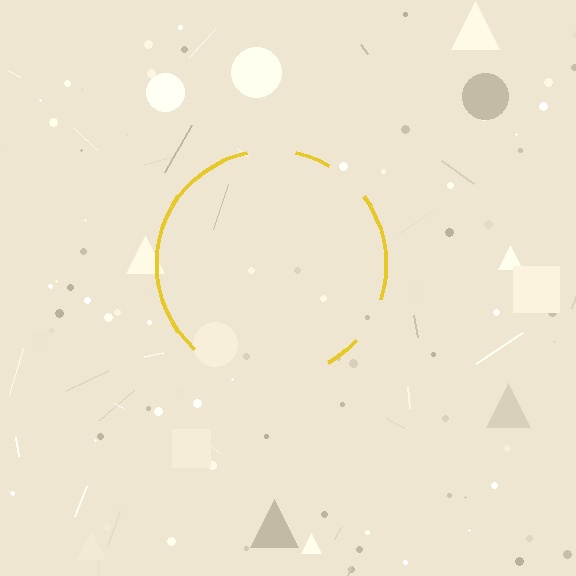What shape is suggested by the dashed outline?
The dashed outline suggests a circle.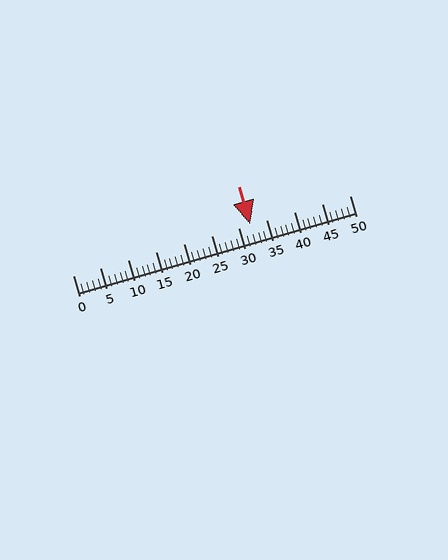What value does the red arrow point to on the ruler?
The red arrow points to approximately 32.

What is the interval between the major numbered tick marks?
The major tick marks are spaced 5 units apart.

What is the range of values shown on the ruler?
The ruler shows values from 0 to 50.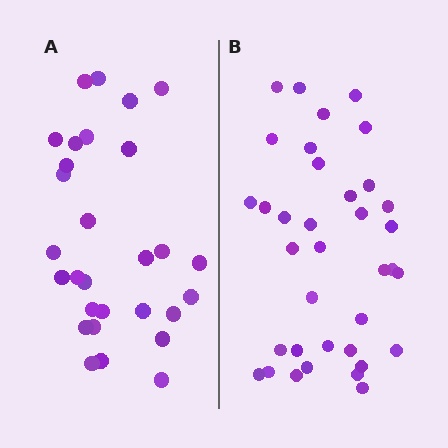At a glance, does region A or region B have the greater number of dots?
Region B (the right region) has more dots.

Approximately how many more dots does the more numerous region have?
Region B has roughly 8 or so more dots than region A.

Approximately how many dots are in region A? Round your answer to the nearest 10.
About 30 dots. (The exact count is 29, which rounds to 30.)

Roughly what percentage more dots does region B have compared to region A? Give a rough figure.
About 25% more.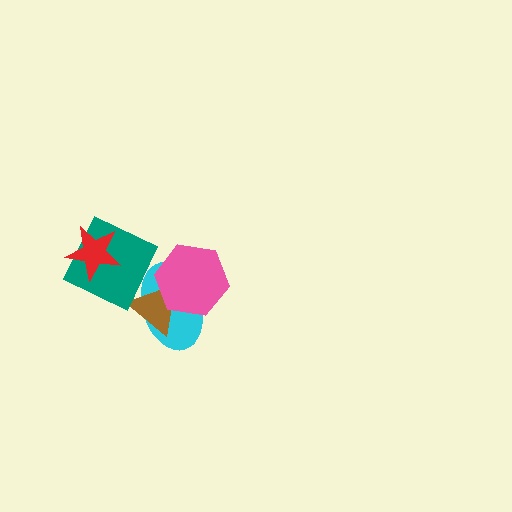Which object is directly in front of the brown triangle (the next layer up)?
The teal diamond is directly in front of the brown triangle.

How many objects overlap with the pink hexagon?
2 objects overlap with the pink hexagon.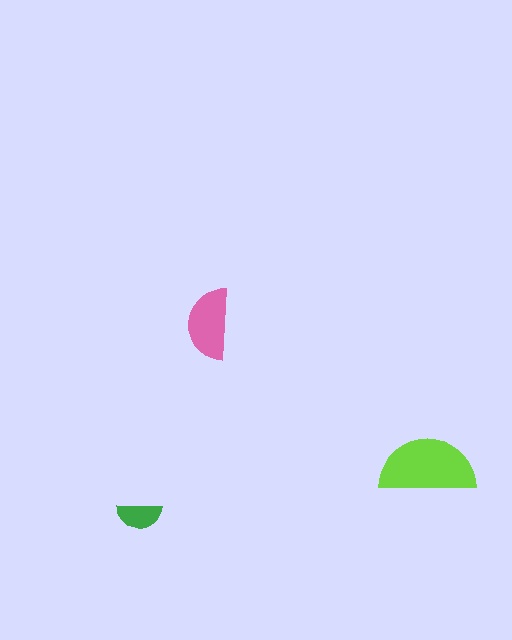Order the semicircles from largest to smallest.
the lime one, the pink one, the green one.